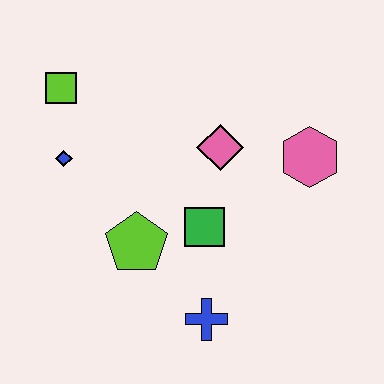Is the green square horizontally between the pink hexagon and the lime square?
Yes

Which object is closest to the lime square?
The blue diamond is closest to the lime square.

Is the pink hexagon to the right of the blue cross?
Yes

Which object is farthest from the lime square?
The blue cross is farthest from the lime square.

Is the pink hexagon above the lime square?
No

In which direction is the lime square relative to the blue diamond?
The lime square is above the blue diamond.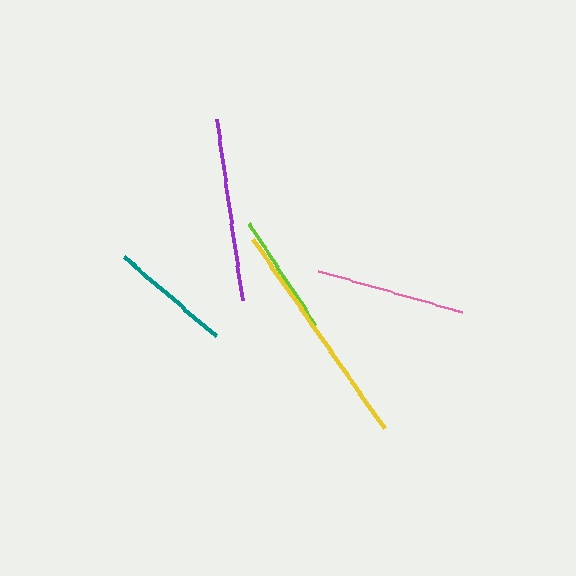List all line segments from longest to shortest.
From longest to shortest: yellow, purple, pink, teal, lime.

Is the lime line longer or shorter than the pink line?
The pink line is longer than the lime line.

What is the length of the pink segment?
The pink segment is approximately 150 pixels long.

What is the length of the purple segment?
The purple segment is approximately 183 pixels long.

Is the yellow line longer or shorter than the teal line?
The yellow line is longer than the teal line.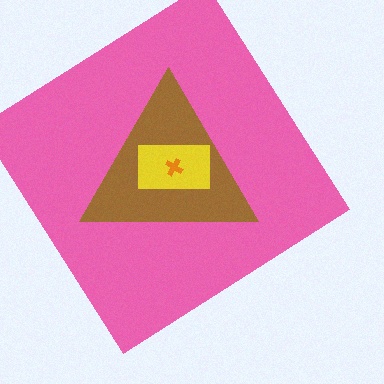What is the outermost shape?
The pink diamond.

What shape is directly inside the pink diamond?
The brown triangle.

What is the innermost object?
The orange cross.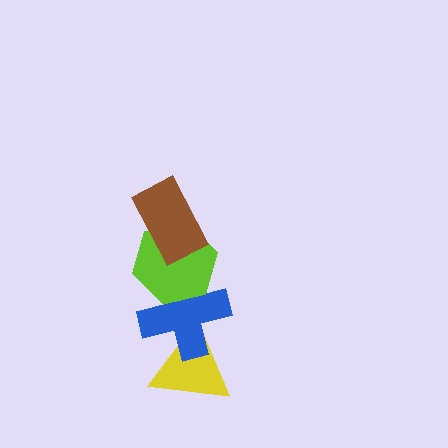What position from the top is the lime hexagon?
The lime hexagon is 2nd from the top.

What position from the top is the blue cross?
The blue cross is 3rd from the top.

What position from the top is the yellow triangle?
The yellow triangle is 4th from the top.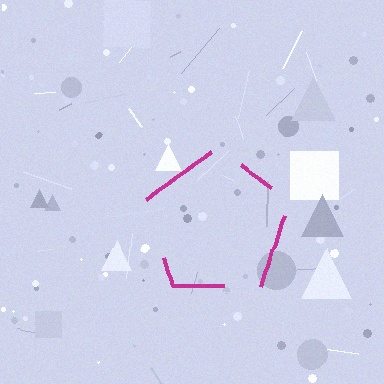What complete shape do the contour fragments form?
The contour fragments form a pentagon.